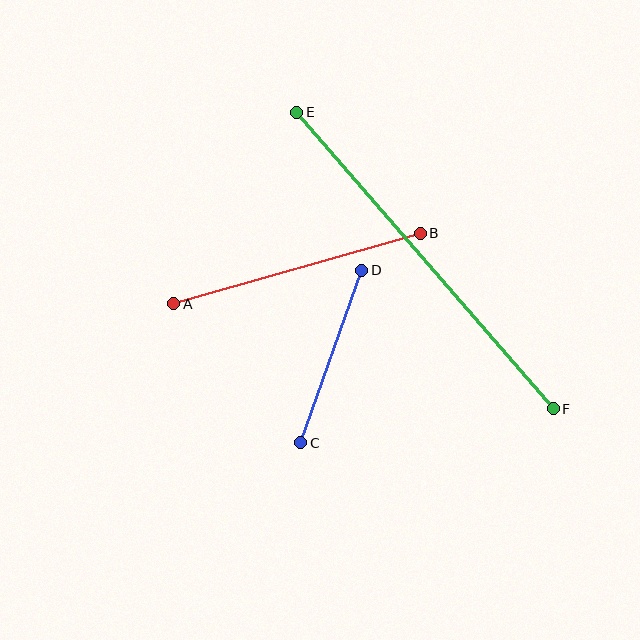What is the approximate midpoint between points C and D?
The midpoint is at approximately (331, 357) pixels.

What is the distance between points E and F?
The distance is approximately 392 pixels.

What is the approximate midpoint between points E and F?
The midpoint is at approximately (425, 260) pixels.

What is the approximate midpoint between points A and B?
The midpoint is at approximately (297, 269) pixels.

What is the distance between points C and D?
The distance is approximately 183 pixels.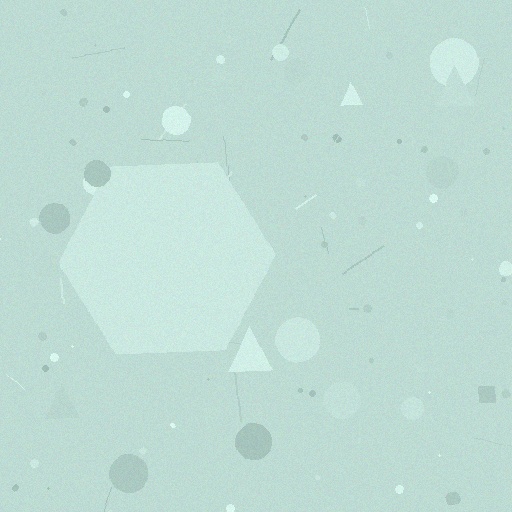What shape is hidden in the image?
A hexagon is hidden in the image.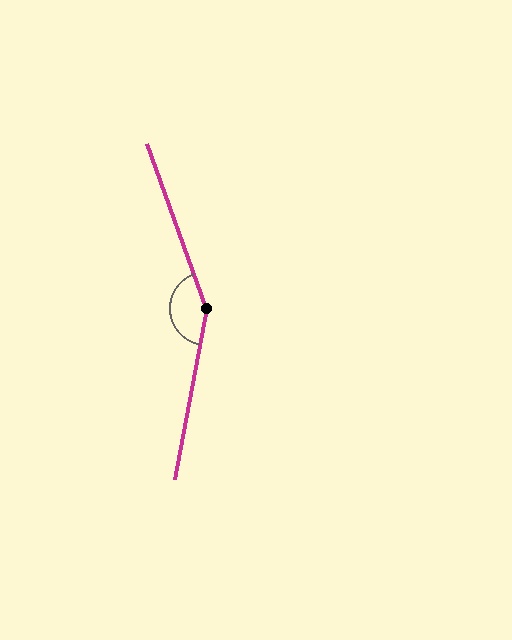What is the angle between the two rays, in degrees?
Approximately 149 degrees.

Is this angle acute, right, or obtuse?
It is obtuse.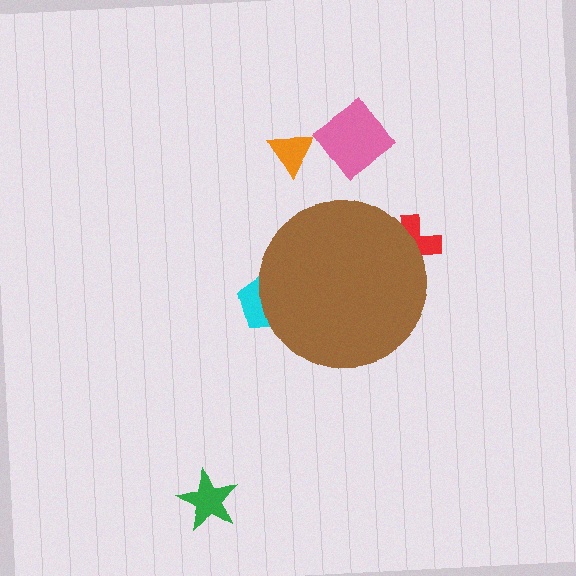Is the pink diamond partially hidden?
No, the pink diamond is fully visible.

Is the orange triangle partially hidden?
No, the orange triangle is fully visible.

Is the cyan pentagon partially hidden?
Yes, the cyan pentagon is partially hidden behind the brown circle.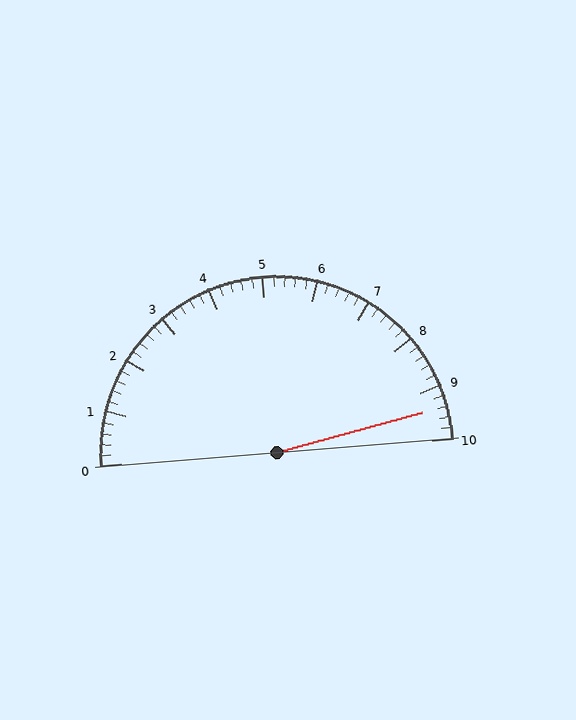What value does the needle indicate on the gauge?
The needle indicates approximately 9.4.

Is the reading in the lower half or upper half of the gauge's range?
The reading is in the upper half of the range (0 to 10).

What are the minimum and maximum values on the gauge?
The gauge ranges from 0 to 10.